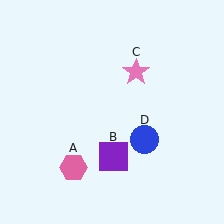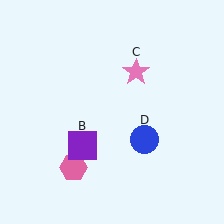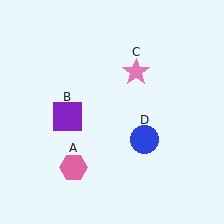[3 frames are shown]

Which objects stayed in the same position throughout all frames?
Pink hexagon (object A) and pink star (object C) and blue circle (object D) remained stationary.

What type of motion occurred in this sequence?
The purple square (object B) rotated clockwise around the center of the scene.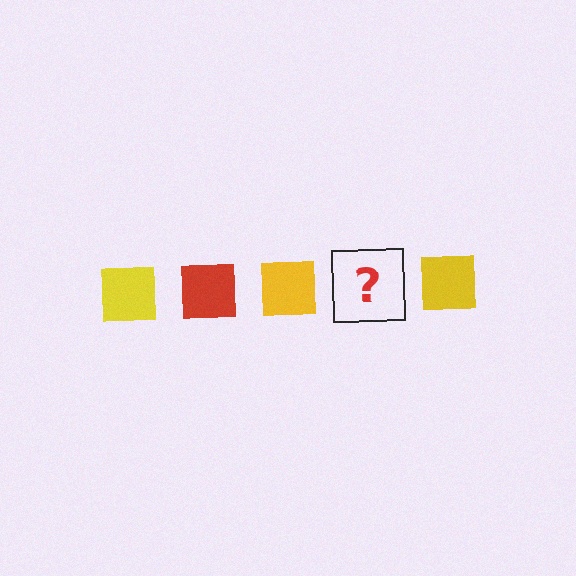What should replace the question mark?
The question mark should be replaced with a red square.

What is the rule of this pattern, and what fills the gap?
The rule is that the pattern cycles through yellow, red squares. The gap should be filled with a red square.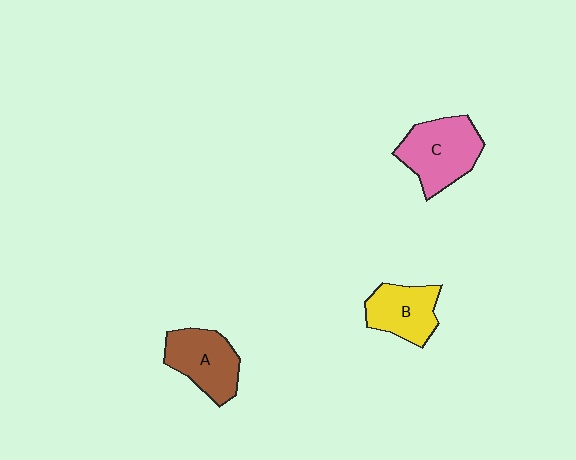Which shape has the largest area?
Shape C (pink).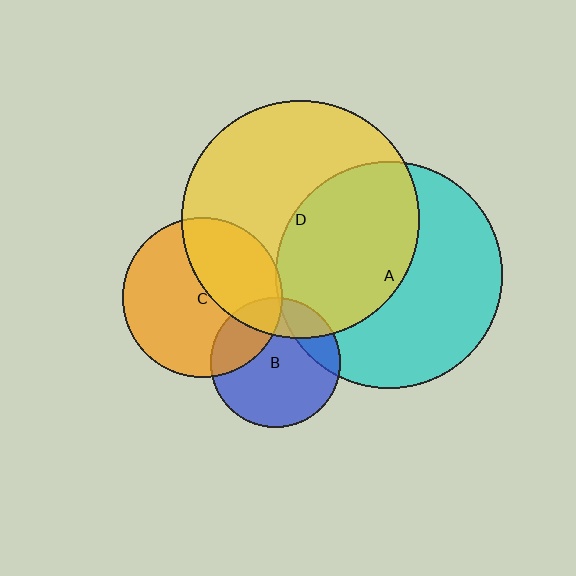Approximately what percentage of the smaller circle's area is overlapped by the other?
Approximately 5%.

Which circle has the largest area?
Circle D (yellow).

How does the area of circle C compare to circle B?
Approximately 1.5 times.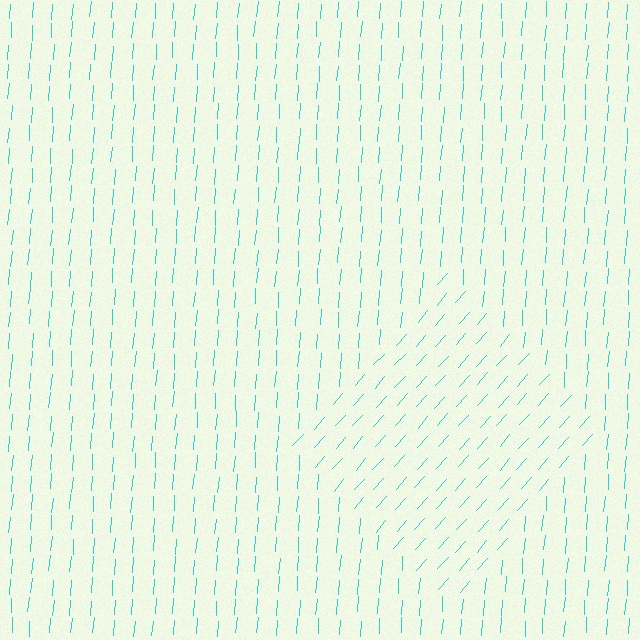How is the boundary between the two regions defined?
The boundary is defined purely by a change in line orientation (approximately 37 degrees difference). All lines are the same color and thickness.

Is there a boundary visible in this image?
Yes, there is a texture boundary formed by a change in line orientation.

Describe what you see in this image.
The image is filled with small cyan line segments. A diamond region in the image has lines oriented differently from the surrounding lines, creating a visible texture boundary.